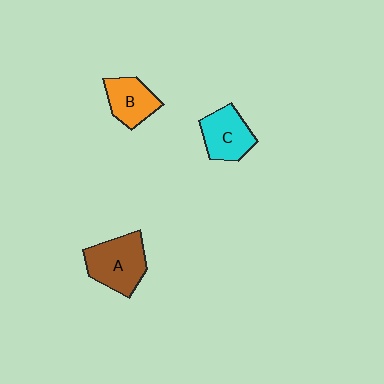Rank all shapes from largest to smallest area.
From largest to smallest: A (brown), C (cyan), B (orange).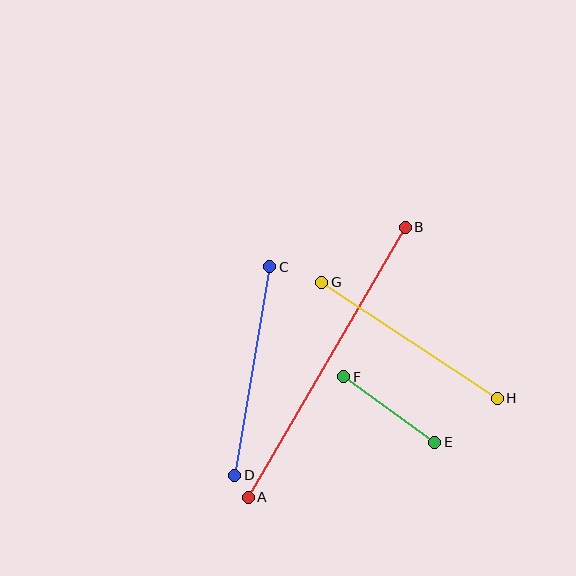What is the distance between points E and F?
The distance is approximately 112 pixels.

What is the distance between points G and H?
The distance is approximately 210 pixels.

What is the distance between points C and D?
The distance is approximately 212 pixels.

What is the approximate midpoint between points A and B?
The midpoint is at approximately (327, 362) pixels.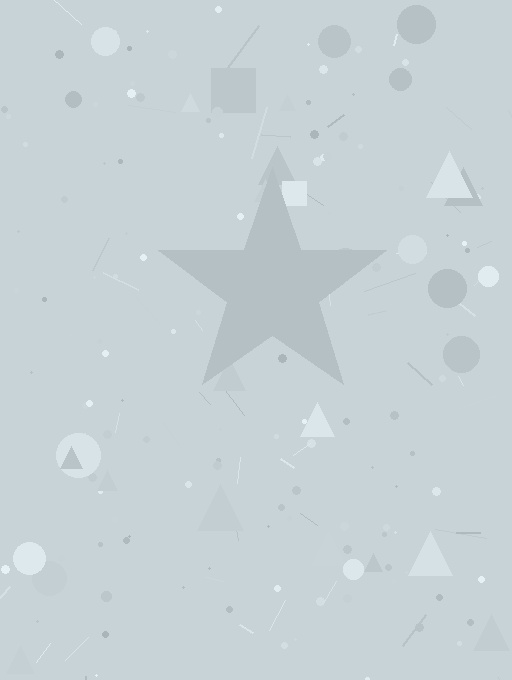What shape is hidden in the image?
A star is hidden in the image.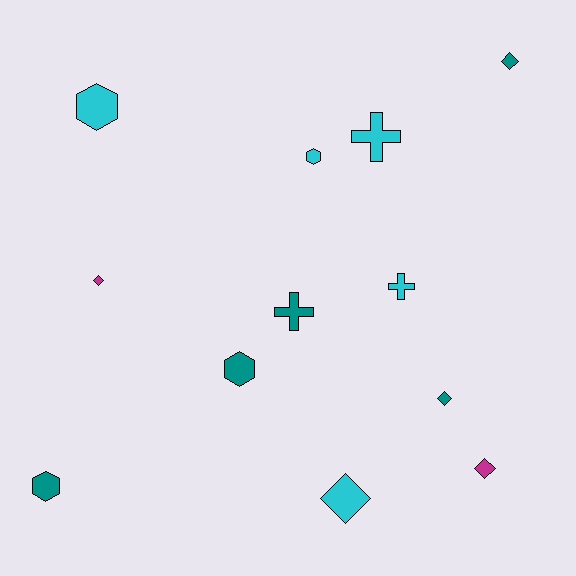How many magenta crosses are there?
There are no magenta crosses.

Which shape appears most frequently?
Diamond, with 5 objects.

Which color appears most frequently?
Cyan, with 5 objects.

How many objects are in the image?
There are 12 objects.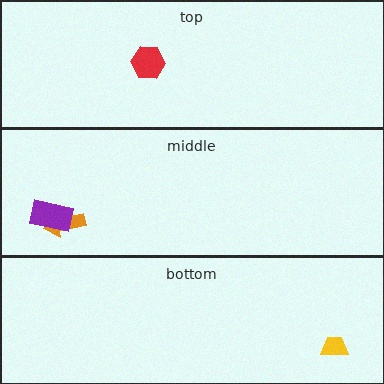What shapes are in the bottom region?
The yellow trapezoid.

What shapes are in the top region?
The red hexagon.